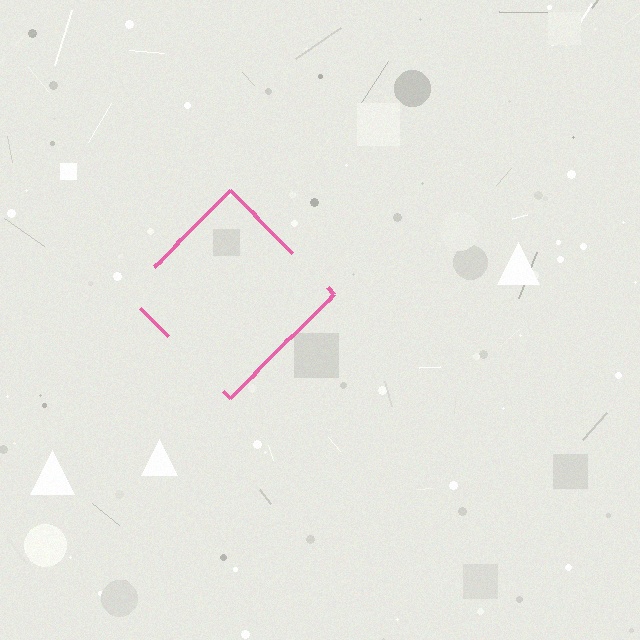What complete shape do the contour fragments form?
The contour fragments form a diamond.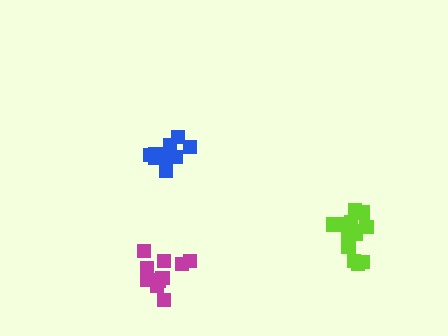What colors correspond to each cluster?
The clusters are colored: magenta, blue, lime.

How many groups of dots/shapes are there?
There are 3 groups.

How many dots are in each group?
Group 1: 10 dots, Group 2: 10 dots, Group 3: 14 dots (34 total).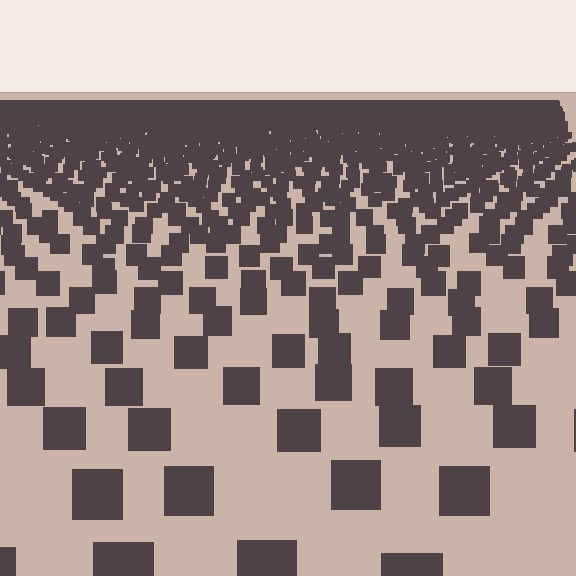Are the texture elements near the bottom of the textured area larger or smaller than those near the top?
Larger. Near the bottom, elements are closer to the viewer and appear at a bigger on-screen size.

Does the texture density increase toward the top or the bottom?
Density increases toward the top.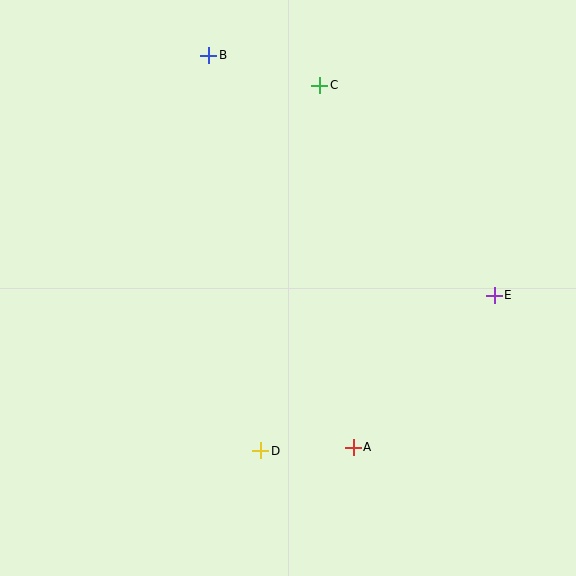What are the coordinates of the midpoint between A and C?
The midpoint between A and C is at (337, 266).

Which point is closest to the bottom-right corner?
Point A is closest to the bottom-right corner.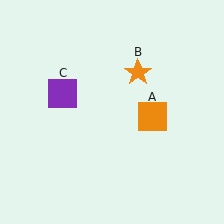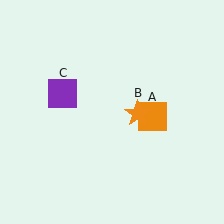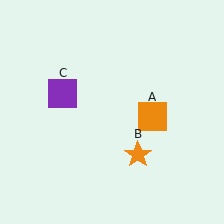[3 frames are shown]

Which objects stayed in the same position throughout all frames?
Orange square (object A) and purple square (object C) remained stationary.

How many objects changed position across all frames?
1 object changed position: orange star (object B).